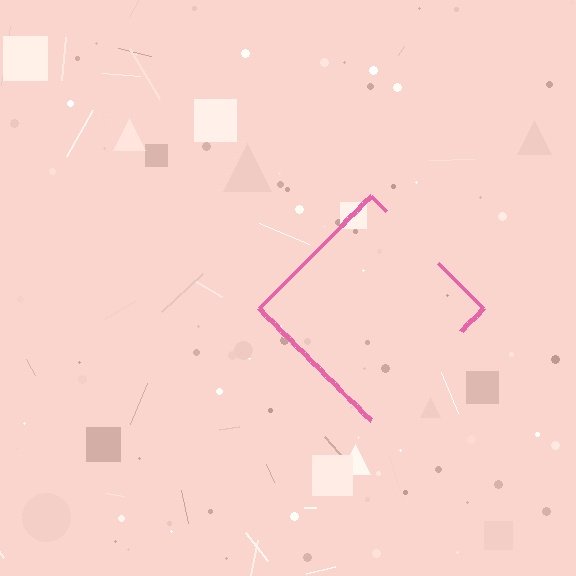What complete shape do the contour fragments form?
The contour fragments form a diamond.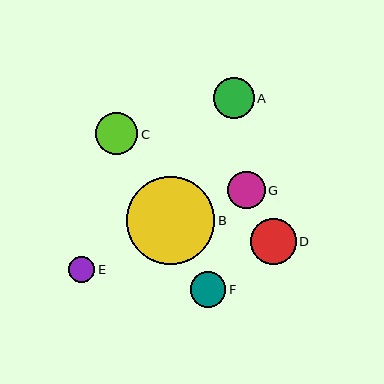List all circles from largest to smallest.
From largest to smallest: B, D, C, A, G, F, E.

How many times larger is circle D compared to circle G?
Circle D is approximately 1.2 times the size of circle G.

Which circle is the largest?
Circle B is the largest with a size of approximately 88 pixels.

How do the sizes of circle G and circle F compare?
Circle G and circle F are approximately the same size.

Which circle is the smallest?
Circle E is the smallest with a size of approximately 26 pixels.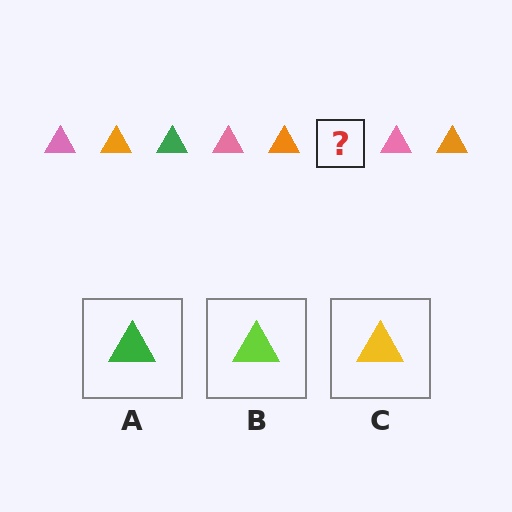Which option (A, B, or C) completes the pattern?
A.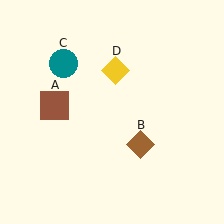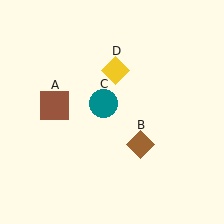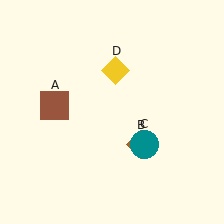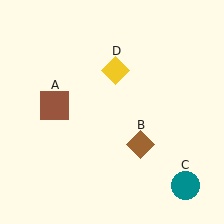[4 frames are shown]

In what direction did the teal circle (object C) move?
The teal circle (object C) moved down and to the right.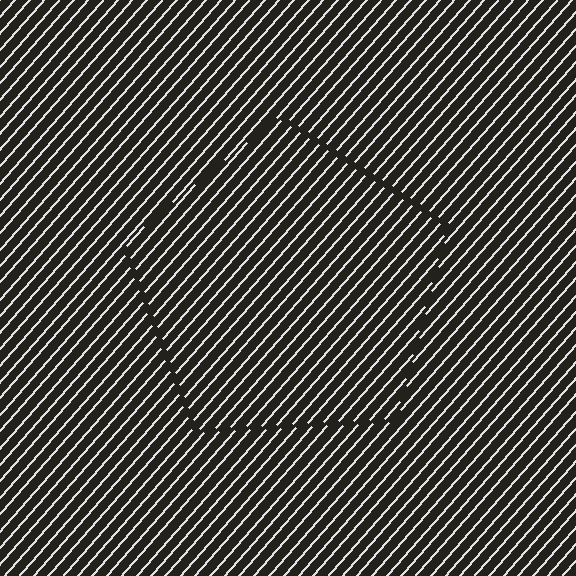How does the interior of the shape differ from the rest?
The interior of the shape contains the same grating, shifted by half a period — the contour is defined by the phase discontinuity where line-ends from the inner and outer gratings abut.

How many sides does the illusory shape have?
5 sides — the line-ends trace a pentagon.